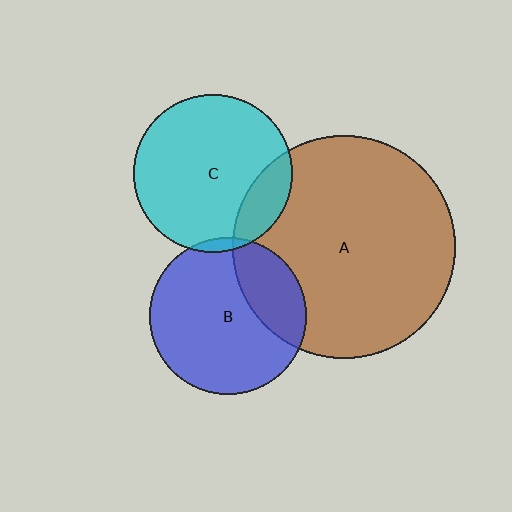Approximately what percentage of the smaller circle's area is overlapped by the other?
Approximately 15%.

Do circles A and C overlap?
Yes.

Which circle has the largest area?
Circle A (brown).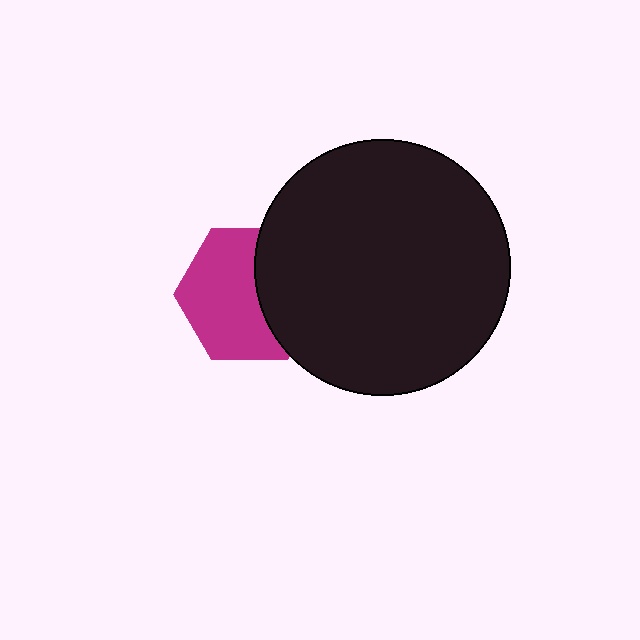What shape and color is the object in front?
The object in front is a black circle.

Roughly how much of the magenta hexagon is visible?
About half of it is visible (roughly 62%).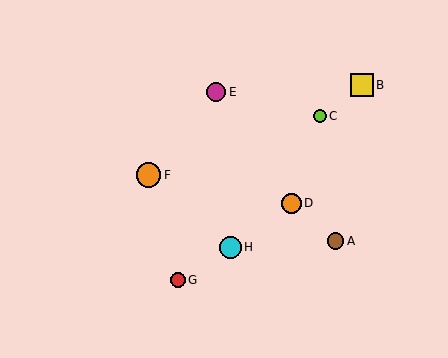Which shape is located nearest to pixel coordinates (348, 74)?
The yellow square (labeled B) at (362, 85) is nearest to that location.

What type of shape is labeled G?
Shape G is a red circle.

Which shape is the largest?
The orange circle (labeled F) is the largest.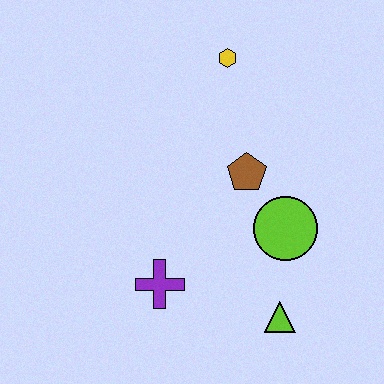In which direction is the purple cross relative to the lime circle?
The purple cross is to the left of the lime circle.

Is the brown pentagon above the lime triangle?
Yes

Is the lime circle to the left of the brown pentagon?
No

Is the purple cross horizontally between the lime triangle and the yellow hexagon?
No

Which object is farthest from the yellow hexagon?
The lime triangle is farthest from the yellow hexagon.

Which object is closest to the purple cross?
The lime triangle is closest to the purple cross.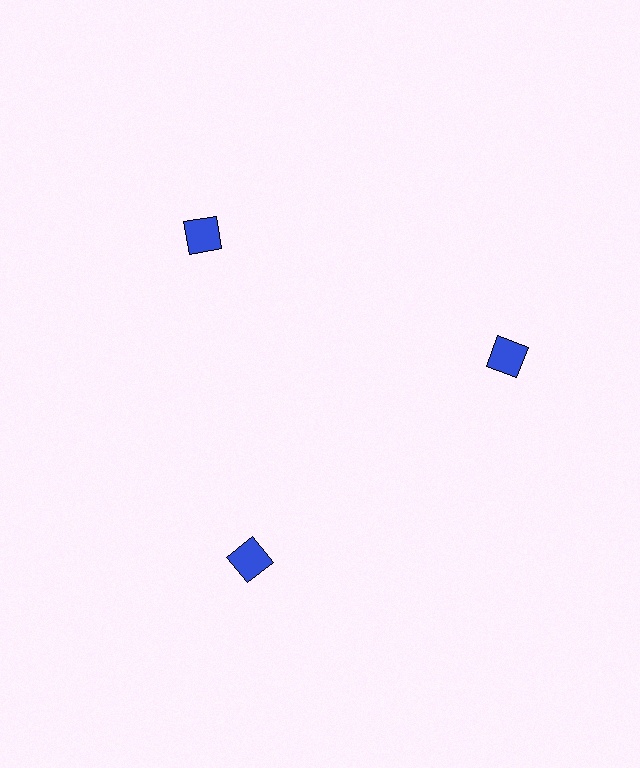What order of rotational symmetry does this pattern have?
This pattern has 3-fold rotational symmetry.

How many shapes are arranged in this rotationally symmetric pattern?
There are 3 shapes, arranged in 3 groups of 1.